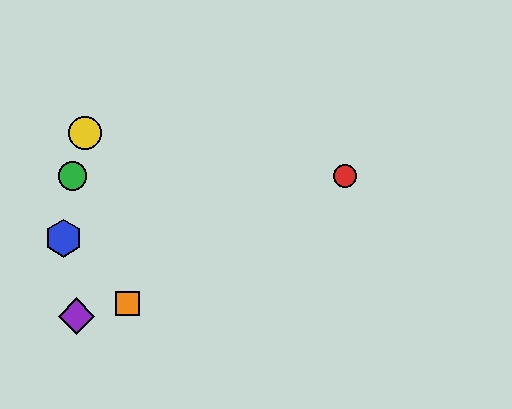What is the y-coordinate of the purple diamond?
The purple diamond is at y≈316.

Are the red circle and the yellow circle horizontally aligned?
No, the red circle is at y≈176 and the yellow circle is at y≈133.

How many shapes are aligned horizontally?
2 shapes (the red circle, the green circle) are aligned horizontally.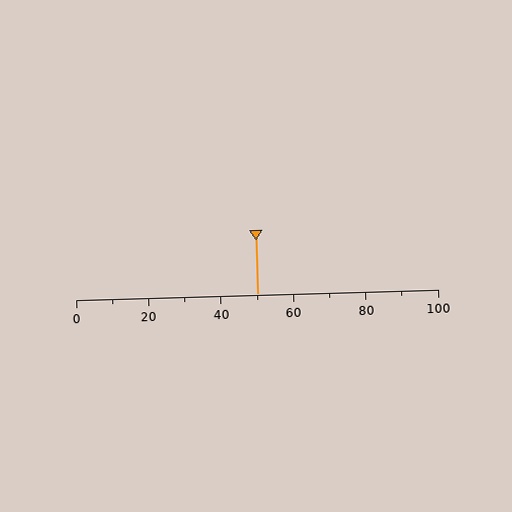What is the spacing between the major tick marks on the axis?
The major ticks are spaced 20 apart.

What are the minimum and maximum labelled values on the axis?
The axis runs from 0 to 100.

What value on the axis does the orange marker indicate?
The marker indicates approximately 50.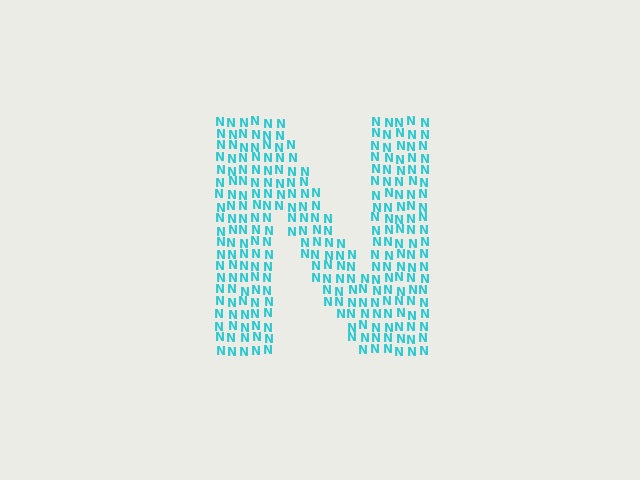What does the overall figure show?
The overall figure shows the letter N.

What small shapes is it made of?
It is made of small letter N's.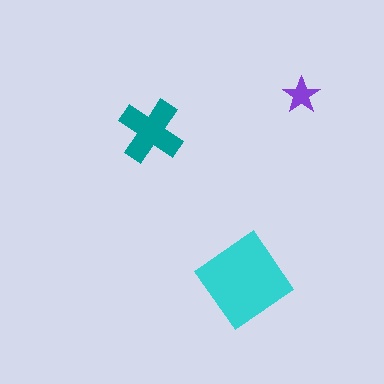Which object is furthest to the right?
The purple star is rightmost.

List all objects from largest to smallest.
The cyan diamond, the teal cross, the purple star.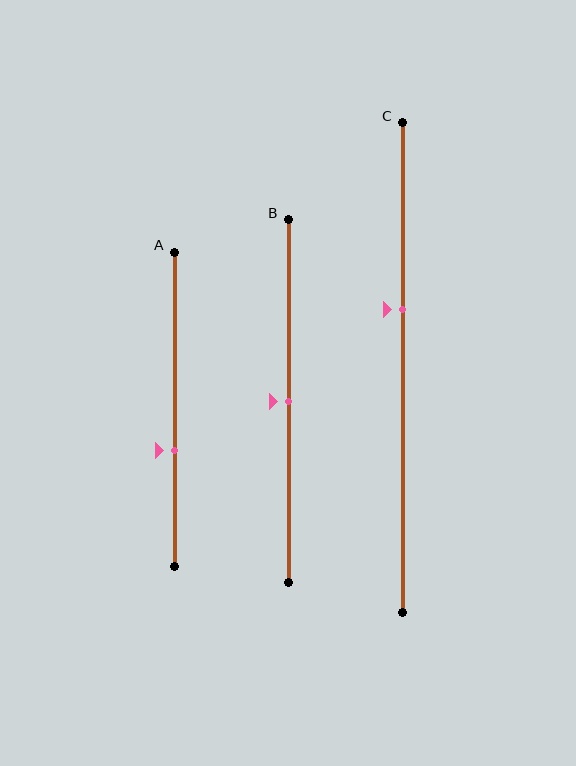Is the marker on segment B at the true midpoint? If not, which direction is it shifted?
Yes, the marker on segment B is at the true midpoint.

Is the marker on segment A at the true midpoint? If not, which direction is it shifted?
No, the marker on segment A is shifted downward by about 13% of the segment length.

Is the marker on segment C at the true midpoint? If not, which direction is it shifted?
No, the marker on segment C is shifted upward by about 12% of the segment length.